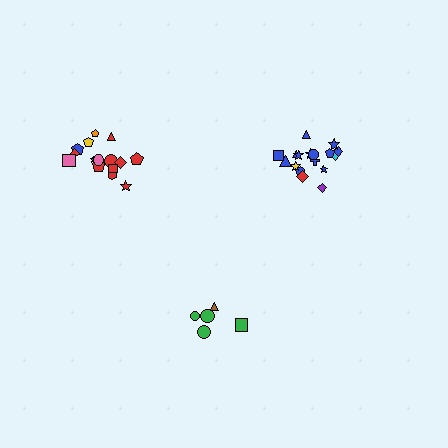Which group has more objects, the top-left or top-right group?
The top-right group.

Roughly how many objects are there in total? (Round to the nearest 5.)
Roughly 40 objects in total.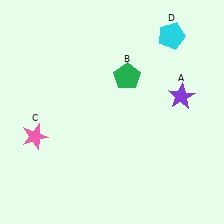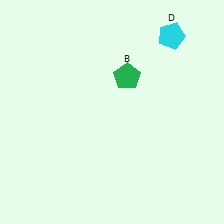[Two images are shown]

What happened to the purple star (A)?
The purple star (A) was removed in Image 2. It was in the top-right area of Image 1.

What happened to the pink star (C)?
The pink star (C) was removed in Image 2. It was in the bottom-left area of Image 1.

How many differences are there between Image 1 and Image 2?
There are 2 differences between the two images.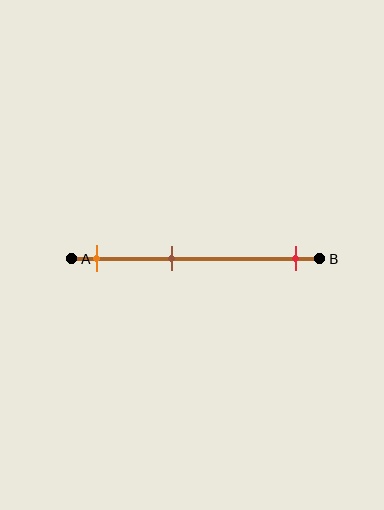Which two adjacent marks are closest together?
The orange and brown marks are the closest adjacent pair.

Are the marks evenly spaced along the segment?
No, the marks are not evenly spaced.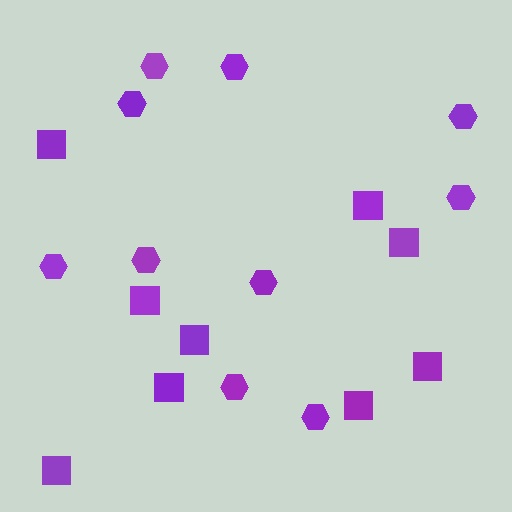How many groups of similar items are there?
There are 2 groups: one group of squares (9) and one group of hexagons (10).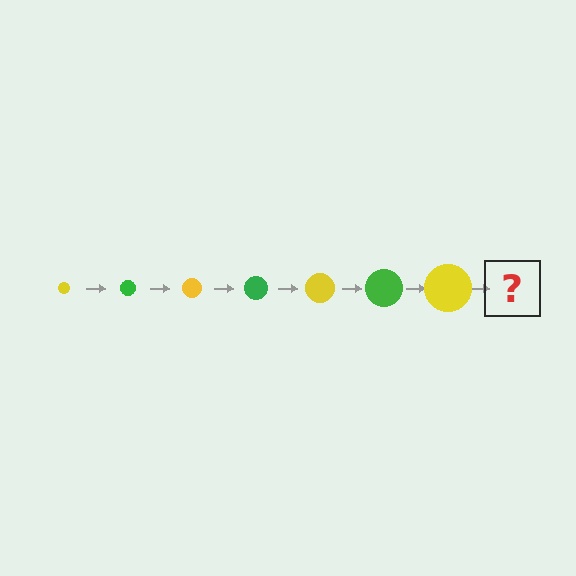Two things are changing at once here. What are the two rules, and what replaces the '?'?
The two rules are that the circle grows larger each step and the color cycles through yellow and green. The '?' should be a green circle, larger than the previous one.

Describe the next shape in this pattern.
It should be a green circle, larger than the previous one.